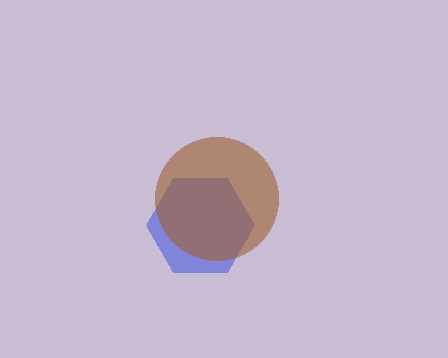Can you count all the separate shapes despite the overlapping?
Yes, there are 2 separate shapes.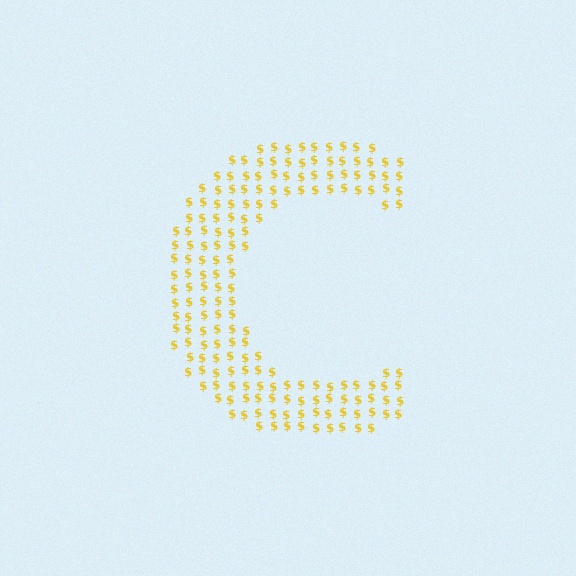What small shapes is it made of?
It is made of small dollar signs.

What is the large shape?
The large shape is the letter C.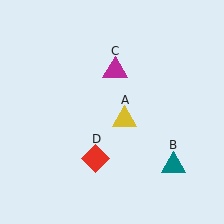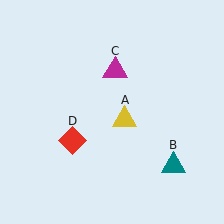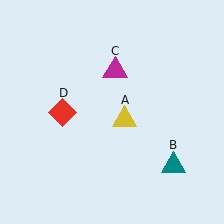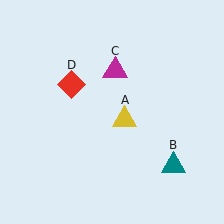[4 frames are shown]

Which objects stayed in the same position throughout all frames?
Yellow triangle (object A) and teal triangle (object B) and magenta triangle (object C) remained stationary.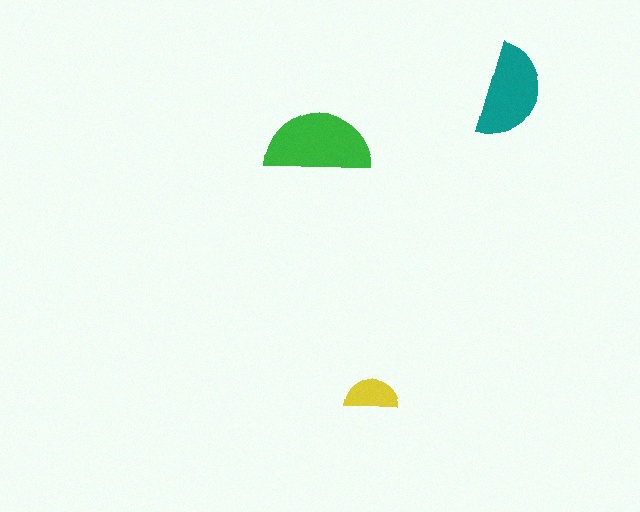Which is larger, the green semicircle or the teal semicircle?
The green one.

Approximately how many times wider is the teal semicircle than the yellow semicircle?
About 2 times wider.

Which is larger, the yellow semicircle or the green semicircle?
The green one.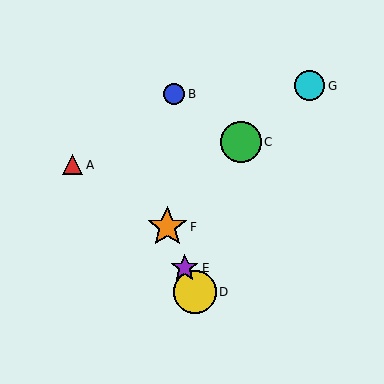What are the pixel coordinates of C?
Object C is at (241, 142).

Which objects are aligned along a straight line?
Objects D, E, F are aligned along a straight line.